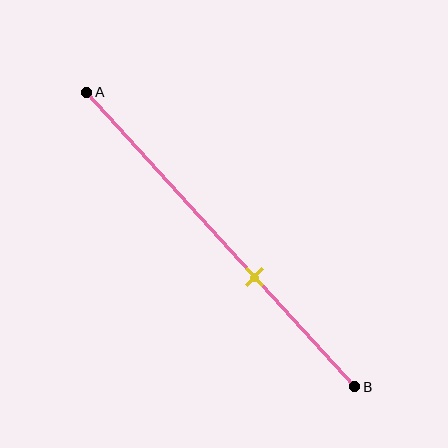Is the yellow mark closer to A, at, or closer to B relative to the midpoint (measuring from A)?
The yellow mark is closer to point B than the midpoint of segment AB.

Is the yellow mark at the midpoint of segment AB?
No, the mark is at about 65% from A, not at the 50% midpoint.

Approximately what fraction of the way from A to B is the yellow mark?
The yellow mark is approximately 65% of the way from A to B.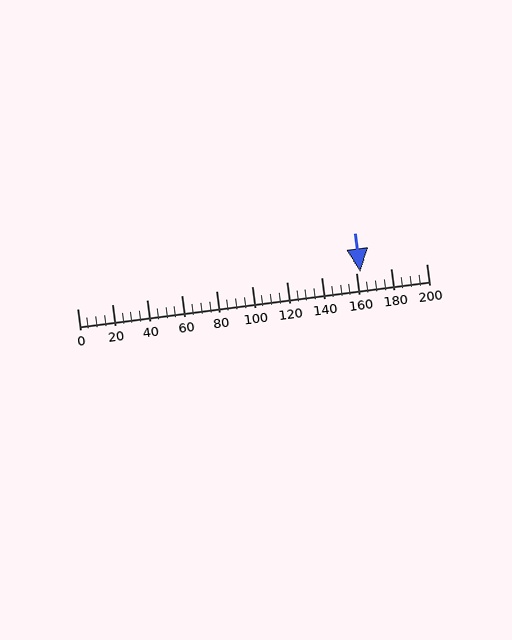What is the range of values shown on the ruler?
The ruler shows values from 0 to 200.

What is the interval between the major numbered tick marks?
The major tick marks are spaced 20 units apart.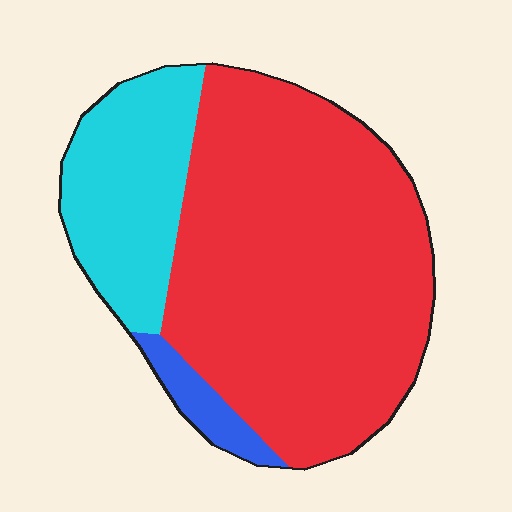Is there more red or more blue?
Red.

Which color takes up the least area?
Blue, at roughly 5%.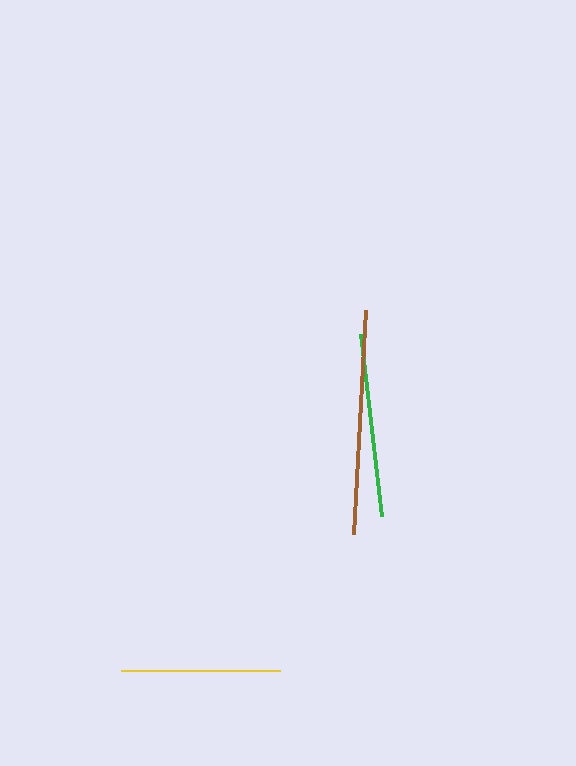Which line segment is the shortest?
The yellow line is the shortest at approximately 159 pixels.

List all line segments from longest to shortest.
From longest to shortest: brown, green, yellow.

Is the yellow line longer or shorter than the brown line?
The brown line is longer than the yellow line.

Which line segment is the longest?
The brown line is the longest at approximately 224 pixels.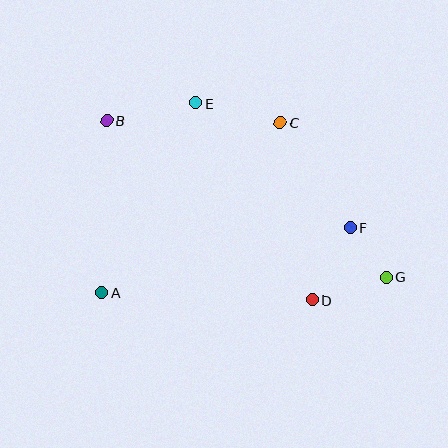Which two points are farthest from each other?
Points B and G are farthest from each other.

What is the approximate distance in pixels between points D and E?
The distance between D and E is approximately 229 pixels.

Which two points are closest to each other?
Points F and G are closest to each other.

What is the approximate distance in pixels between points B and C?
The distance between B and C is approximately 174 pixels.